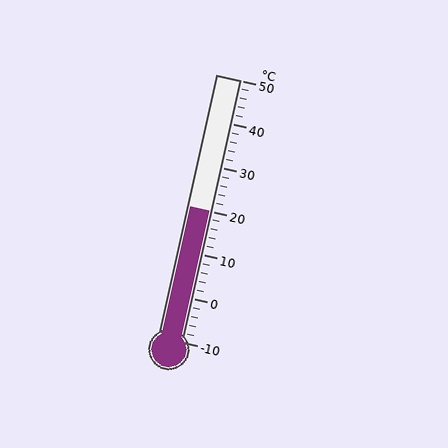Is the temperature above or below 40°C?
The temperature is below 40°C.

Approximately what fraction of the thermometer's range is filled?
The thermometer is filled to approximately 50% of its range.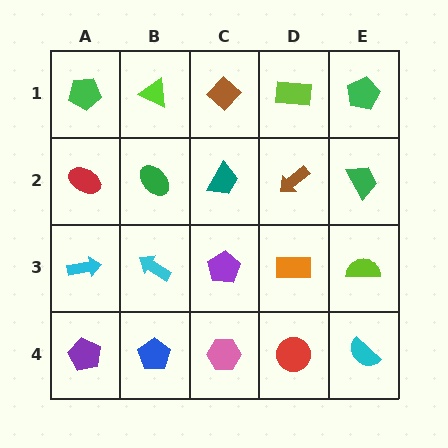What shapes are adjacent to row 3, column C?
A teal trapezoid (row 2, column C), a pink hexagon (row 4, column C), a cyan arrow (row 3, column B), an orange rectangle (row 3, column D).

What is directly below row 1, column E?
A green trapezoid.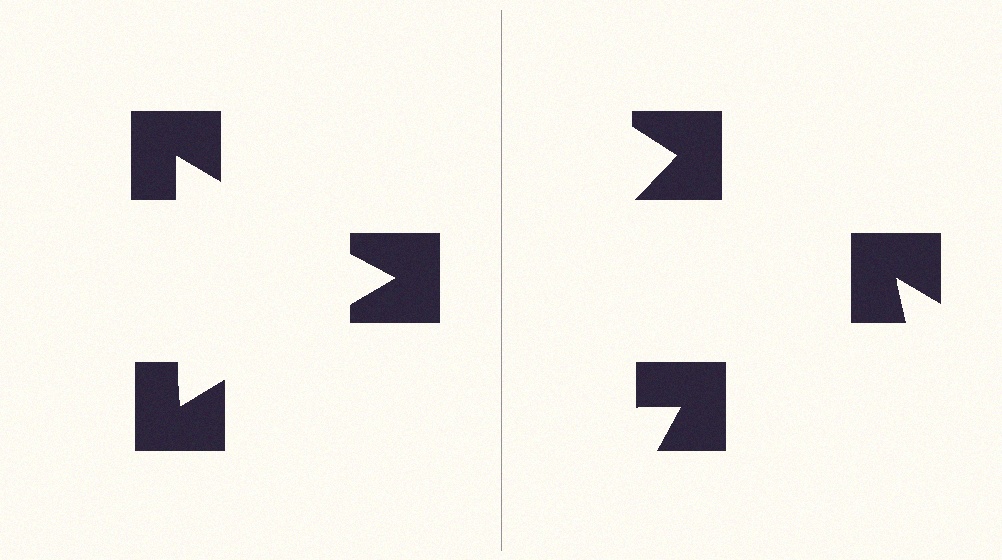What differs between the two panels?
The notched squares are positioned identically on both sides; only the wedge orientations differ. On the left they align to a triangle; on the right they are misaligned.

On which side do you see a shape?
An illusory triangle appears on the left side. On the right side the wedge cuts are rotated, so no coherent shape forms.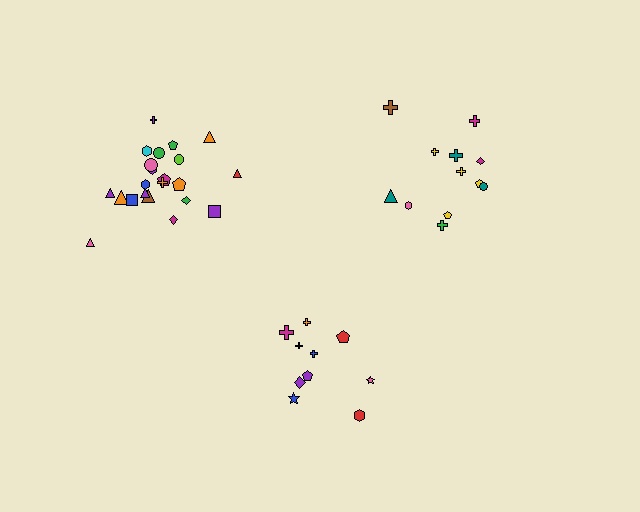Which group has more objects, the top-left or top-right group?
The top-left group.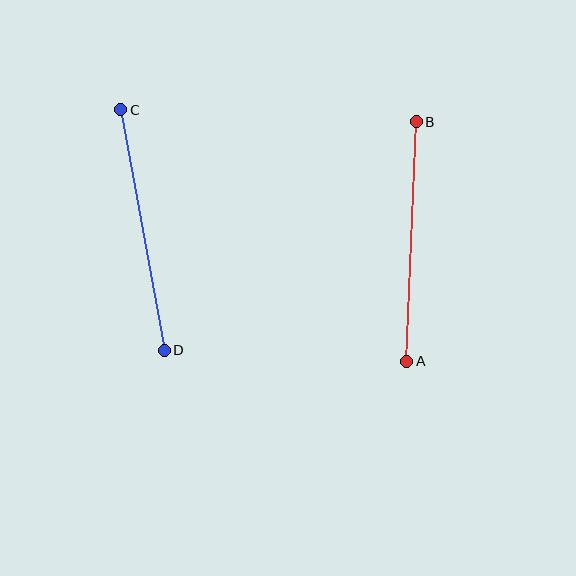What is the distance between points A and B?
The distance is approximately 239 pixels.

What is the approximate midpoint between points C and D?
The midpoint is at approximately (143, 230) pixels.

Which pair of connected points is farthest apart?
Points C and D are farthest apart.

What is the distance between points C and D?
The distance is approximately 244 pixels.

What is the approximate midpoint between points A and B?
The midpoint is at approximately (412, 241) pixels.